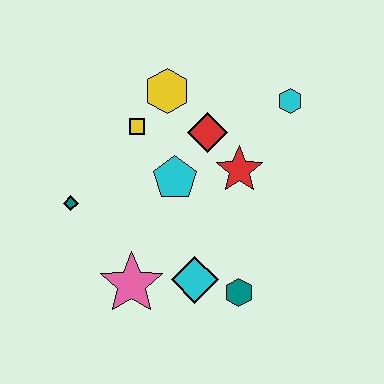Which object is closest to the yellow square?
The yellow hexagon is closest to the yellow square.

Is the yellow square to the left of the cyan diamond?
Yes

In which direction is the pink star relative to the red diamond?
The pink star is below the red diamond.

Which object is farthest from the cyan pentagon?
The cyan hexagon is farthest from the cyan pentagon.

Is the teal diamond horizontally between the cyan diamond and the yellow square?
No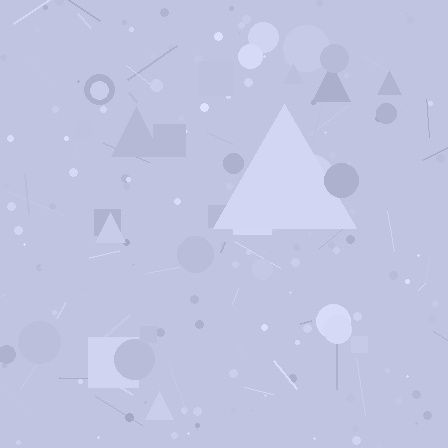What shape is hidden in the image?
A triangle is hidden in the image.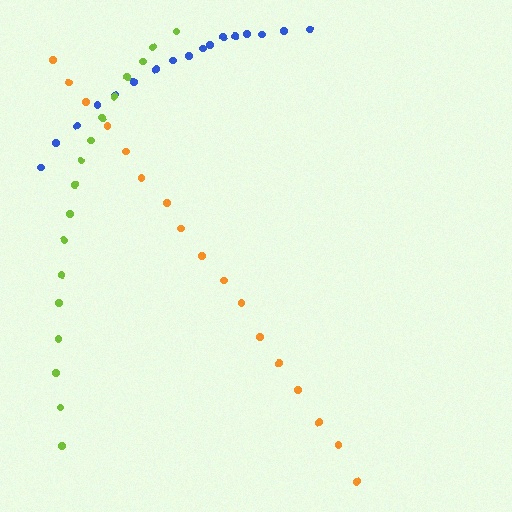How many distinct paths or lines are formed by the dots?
There are 3 distinct paths.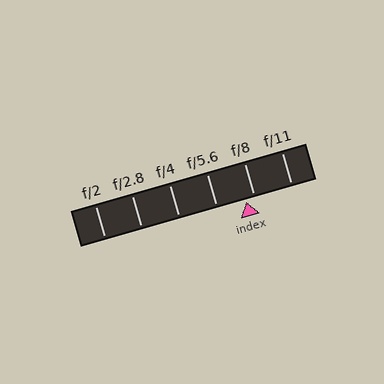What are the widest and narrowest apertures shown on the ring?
The widest aperture shown is f/2 and the narrowest is f/11.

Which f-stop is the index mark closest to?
The index mark is closest to f/8.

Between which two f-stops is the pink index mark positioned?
The index mark is between f/5.6 and f/8.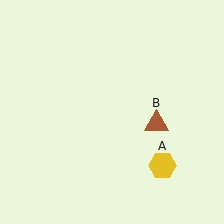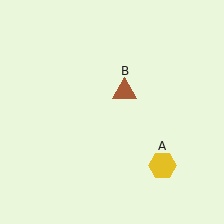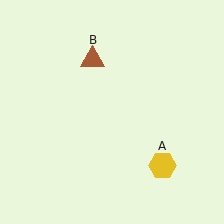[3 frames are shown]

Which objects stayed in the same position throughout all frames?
Yellow hexagon (object A) remained stationary.